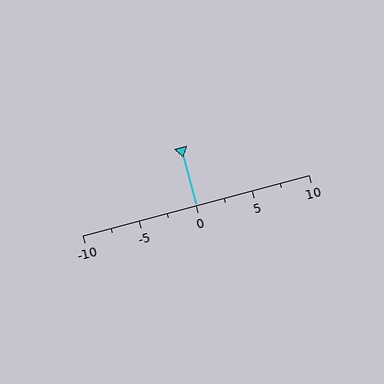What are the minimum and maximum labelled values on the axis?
The axis runs from -10 to 10.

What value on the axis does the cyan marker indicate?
The marker indicates approximately 0.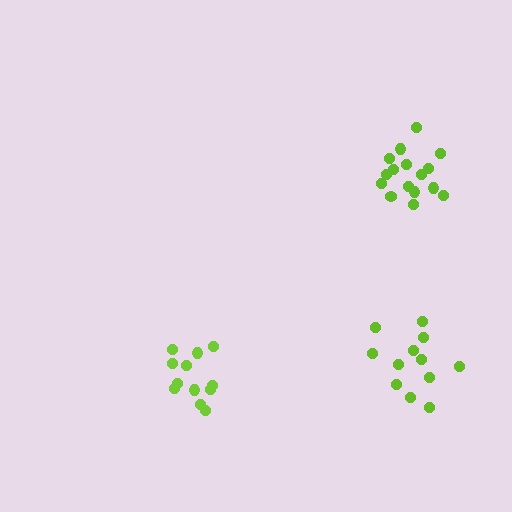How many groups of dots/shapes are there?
There are 3 groups.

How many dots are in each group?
Group 1: 16 dots, Group 2: 12 dots, Group 3: 12 dots (40 total).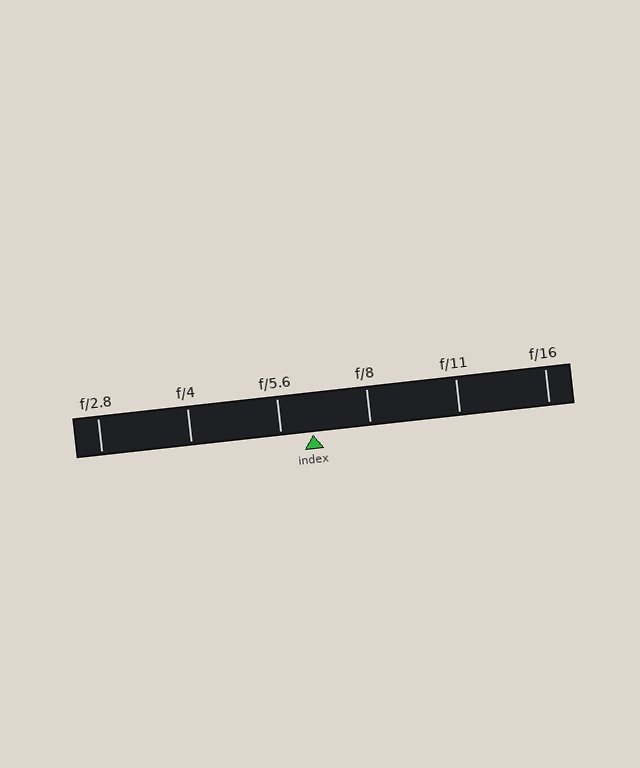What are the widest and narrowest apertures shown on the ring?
The widest aperture shown is f/2.8 and the narrowest is f/16.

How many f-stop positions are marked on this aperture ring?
There are 6 f-stop positions marked.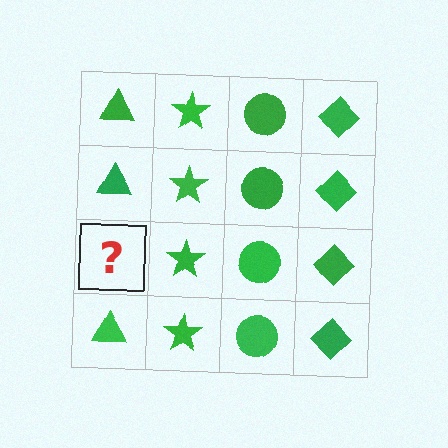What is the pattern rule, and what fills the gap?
The rule is that each column has a consistent shape. The gap should be filled with a green triangle.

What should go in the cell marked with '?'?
The missing cell should contain a green triangle.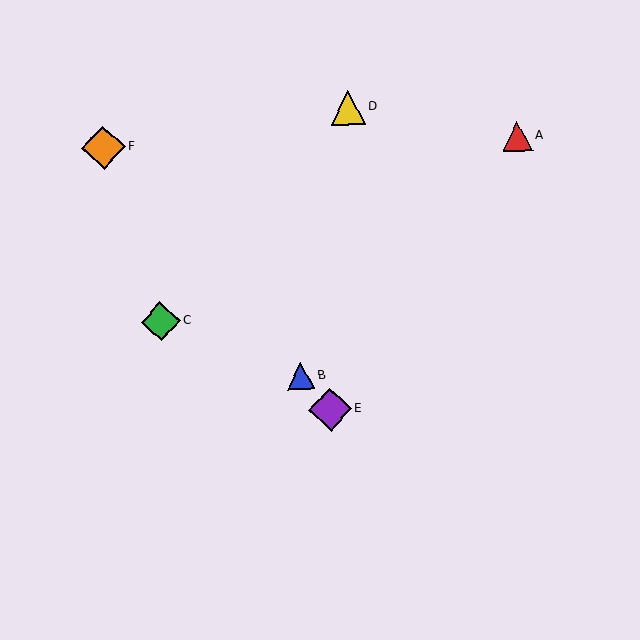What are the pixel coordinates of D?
Object D is at (348, 108).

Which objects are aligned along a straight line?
Objects B, E, F are aligned along a straight line.